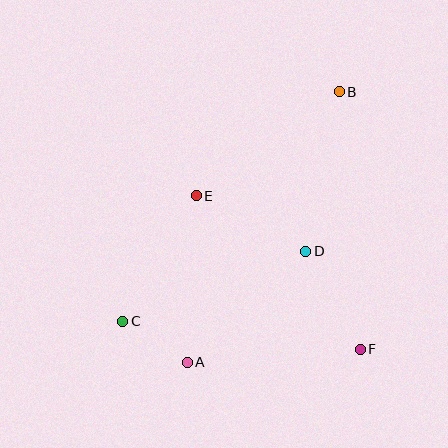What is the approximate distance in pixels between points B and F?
The distance between B and F is approximately 259 pixels.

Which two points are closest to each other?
Points A and C are closest to each other.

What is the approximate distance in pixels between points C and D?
The distance between C and D is approximately 196 pixels.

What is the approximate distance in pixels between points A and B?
The distance between A and B is approximately 310 pixels.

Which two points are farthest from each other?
Points B and C are farthest from each other.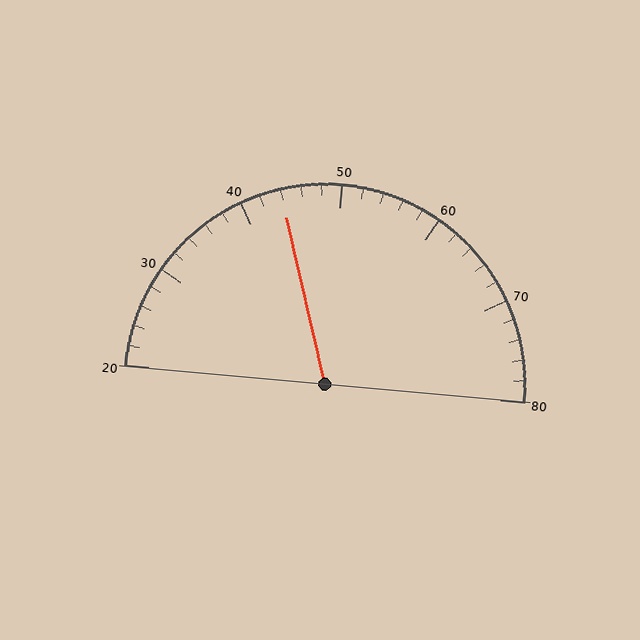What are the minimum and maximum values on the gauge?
The gauge ranges from 20 to 80.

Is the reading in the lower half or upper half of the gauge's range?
The reading is in the lower half of the range (20 to 80).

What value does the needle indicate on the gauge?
The needle indicates approximately 44.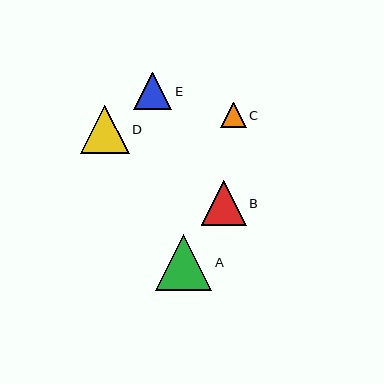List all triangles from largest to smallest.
From largest to smallest: A, D, B, E, C.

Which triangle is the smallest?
Triangle C is the smallest with a size of approximately 26 pixels.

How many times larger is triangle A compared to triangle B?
Triangle A is approximately 1.3 times the size of triangle B.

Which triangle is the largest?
Triangle A is the largest with a size of approximately 56 pixels.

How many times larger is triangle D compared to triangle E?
Triangle D is approximately 1.3 times the size of triangle E.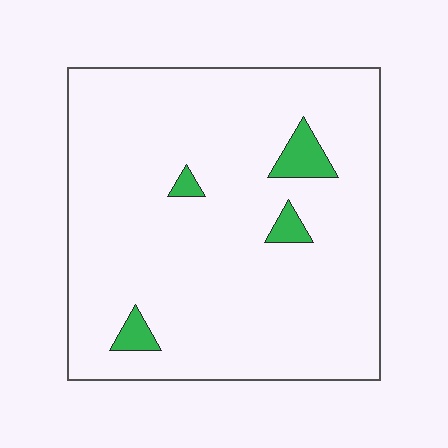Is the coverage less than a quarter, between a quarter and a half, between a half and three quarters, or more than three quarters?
Less than a quarter.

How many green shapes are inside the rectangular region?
4.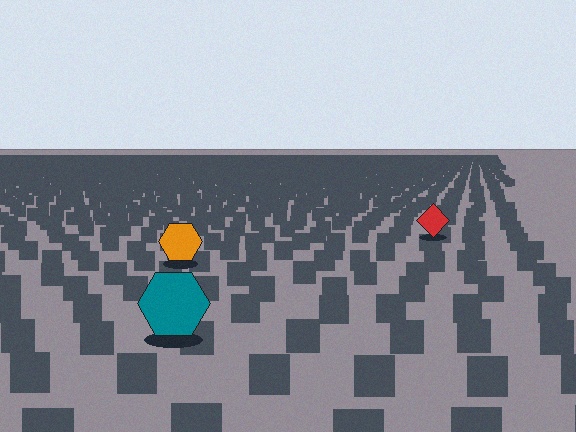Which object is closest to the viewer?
The teal hexagon is closest. The texture marks near it are larger and more spread out.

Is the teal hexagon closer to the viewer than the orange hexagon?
Yes. The teal hexagon is closer — you can tell from the texture gradient: the ground texture is coarser near it.